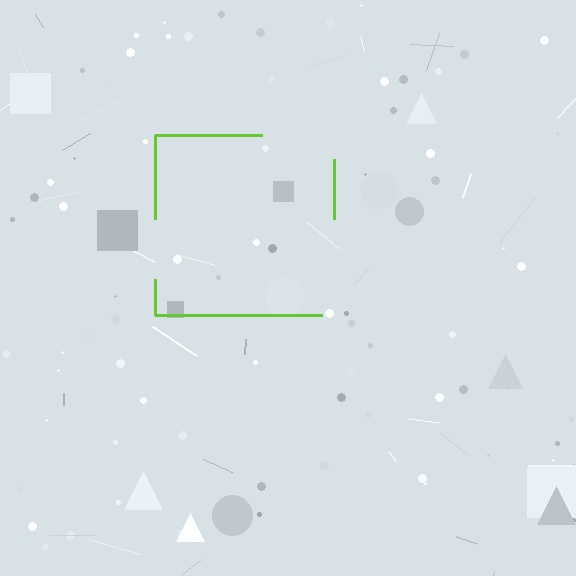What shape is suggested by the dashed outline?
The dashed outline suggests a square.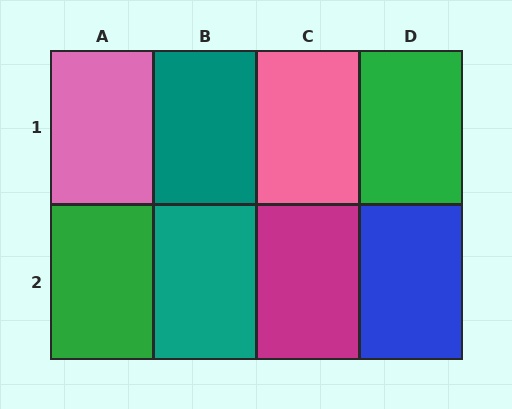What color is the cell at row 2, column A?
Green.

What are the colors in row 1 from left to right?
Pink, teal, pink, green.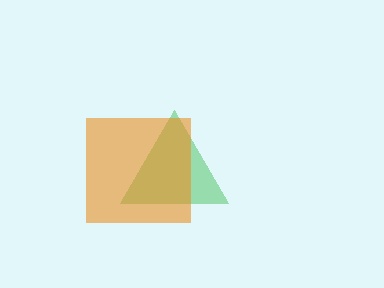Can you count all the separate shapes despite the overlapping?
Yes, there are 2 separate shapes.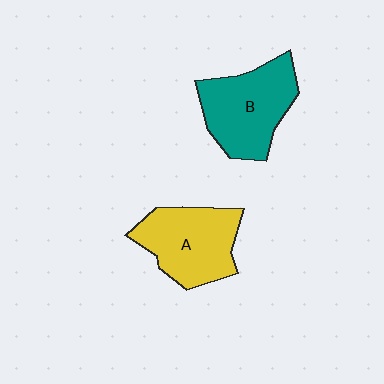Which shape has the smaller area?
Shape A (yellow).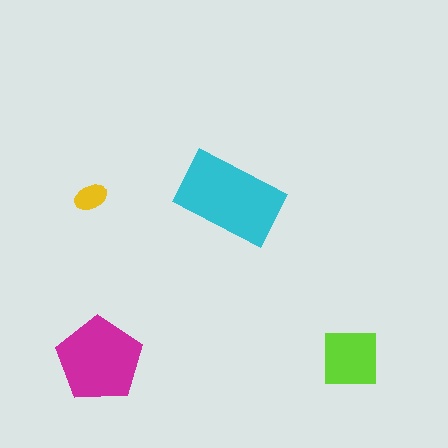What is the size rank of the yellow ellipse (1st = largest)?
4th.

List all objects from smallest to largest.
The yellow ellipse, the lime square, the magenta pentagon, the cyan rectangle.